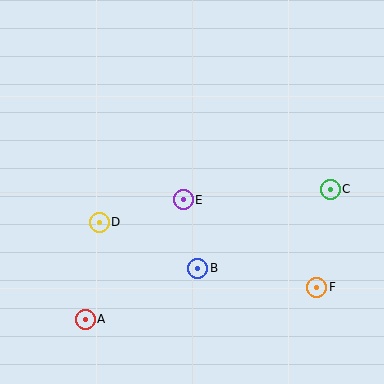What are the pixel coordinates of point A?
Point A is at (85, 319).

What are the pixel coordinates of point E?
Point E is at (183, 200).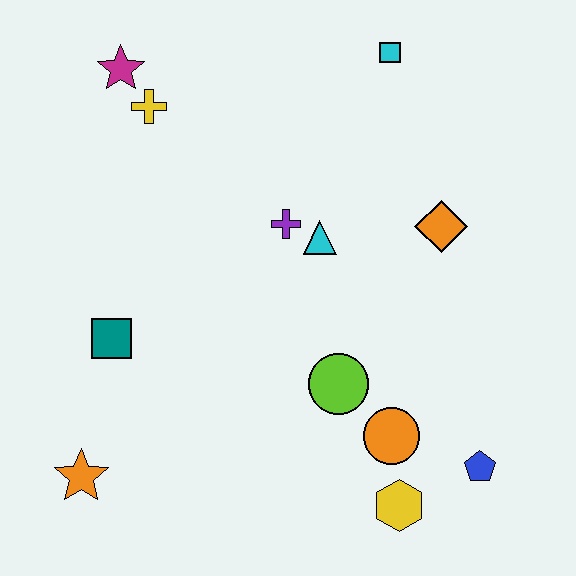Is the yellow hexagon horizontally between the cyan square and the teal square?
No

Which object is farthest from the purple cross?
The orange star is farthest from the purple cross.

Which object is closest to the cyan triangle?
The purple cross is closest to the cyan triangle.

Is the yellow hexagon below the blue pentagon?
Yes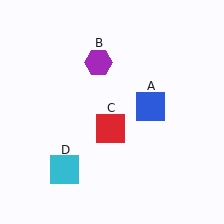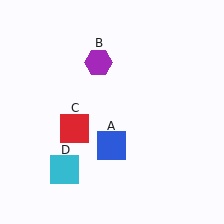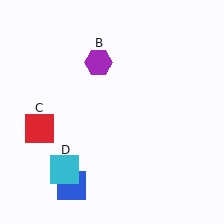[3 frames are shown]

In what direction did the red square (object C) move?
The red square (object C) moved left.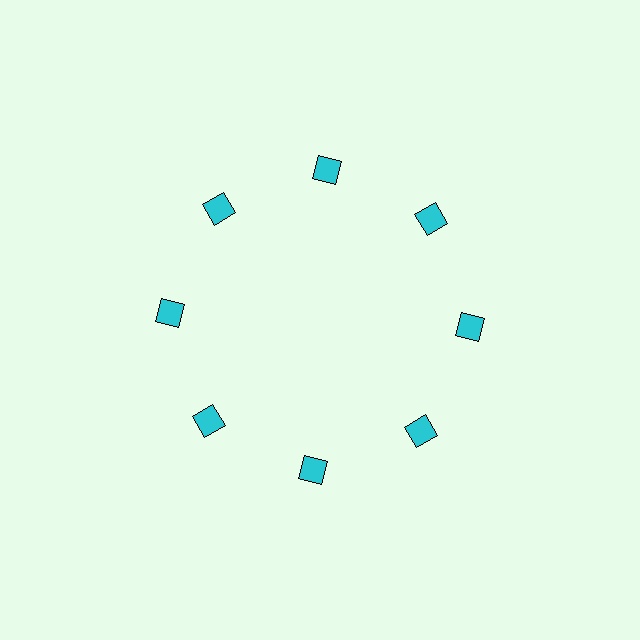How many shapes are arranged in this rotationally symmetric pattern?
There are 8 shapes, arranged in 8 groups of 1.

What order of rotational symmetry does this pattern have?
This pattern has 8-fold rotational symmetry.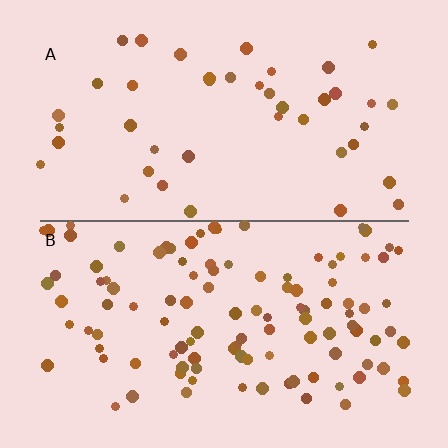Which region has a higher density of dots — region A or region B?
B (the bottom).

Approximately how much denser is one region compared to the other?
Approximately 2.6× — region B over region A.